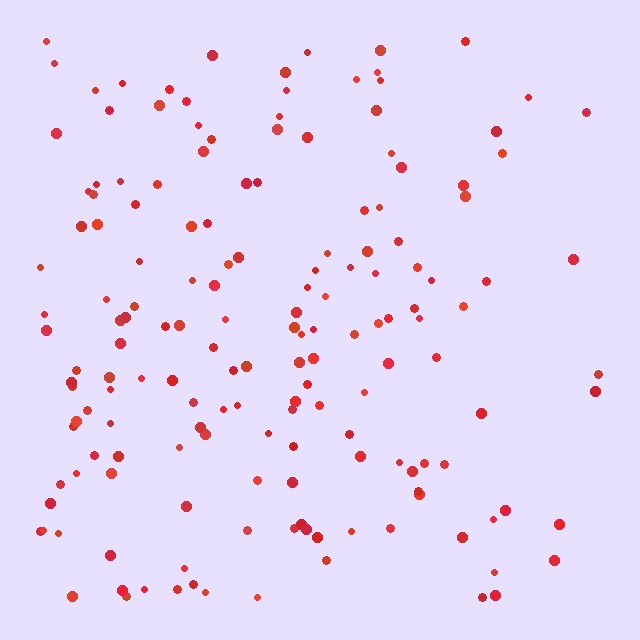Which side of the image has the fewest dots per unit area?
The right.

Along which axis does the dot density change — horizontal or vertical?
Horizontal.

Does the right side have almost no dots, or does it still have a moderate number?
Still a moderate number, just noticeably fewer than the left.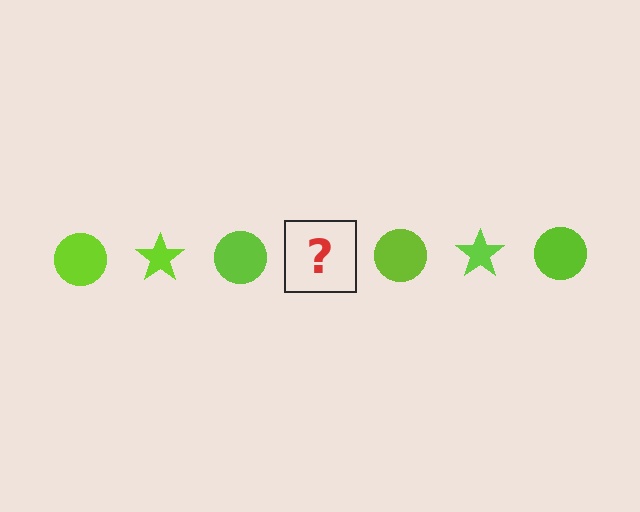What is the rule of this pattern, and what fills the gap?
The rule is that the pattern cycles through circle, star shapes in lime. The gap should be filled with a lime star.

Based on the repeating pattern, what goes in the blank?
The blank should be a lime star.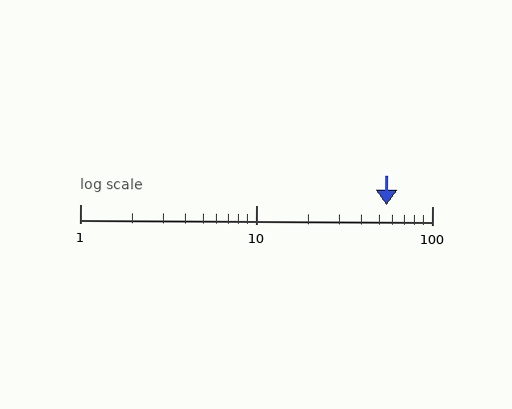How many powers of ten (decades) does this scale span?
The scale spans 2 decades, from 1 to 100.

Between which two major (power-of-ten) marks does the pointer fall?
The pointer is between 10 and 100.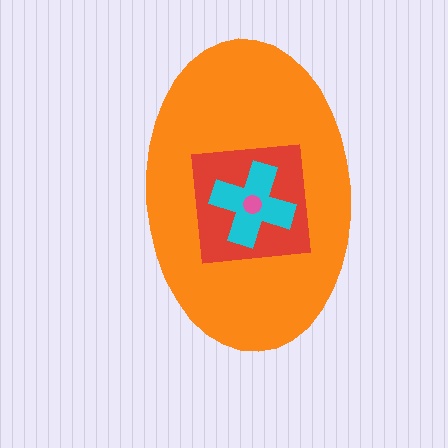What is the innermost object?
The pink circle.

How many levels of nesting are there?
4.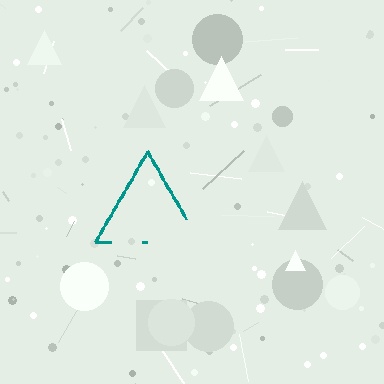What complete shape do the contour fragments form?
The contour fragments form a triangle.